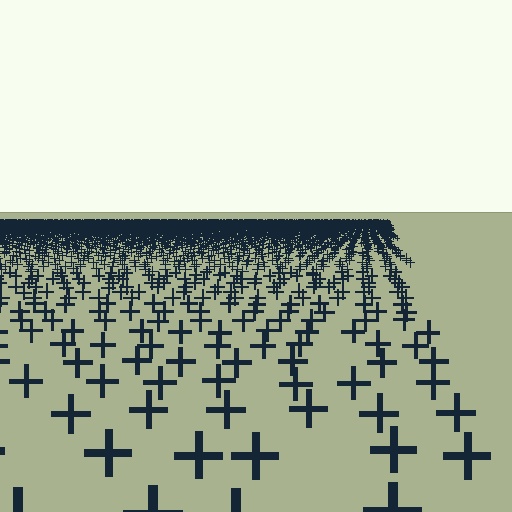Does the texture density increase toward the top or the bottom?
Density increases toward the top.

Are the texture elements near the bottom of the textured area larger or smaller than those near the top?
Larger. Near the bottom, elements are closer to the viewer and appear at a bigger on-screen size.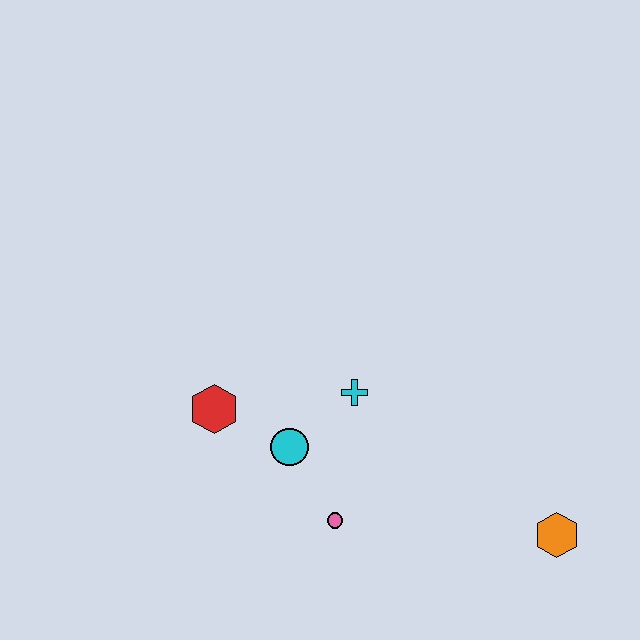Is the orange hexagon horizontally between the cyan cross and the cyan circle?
No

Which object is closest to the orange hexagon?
The pink circle is closest to the orange hexagon.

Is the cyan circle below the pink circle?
No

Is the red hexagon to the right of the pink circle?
No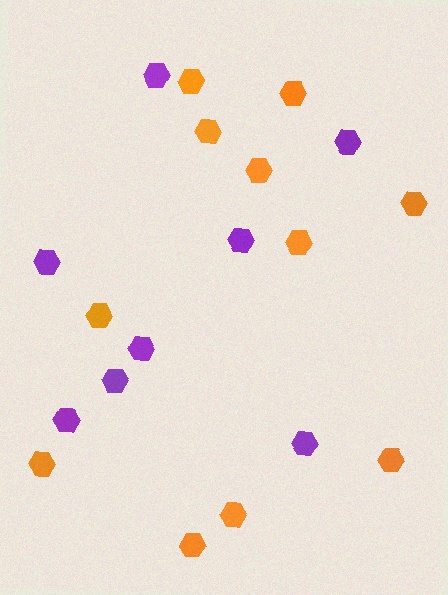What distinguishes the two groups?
There are 2 groups: one group of orange hexagons (11) and one group of purple hexagons (8).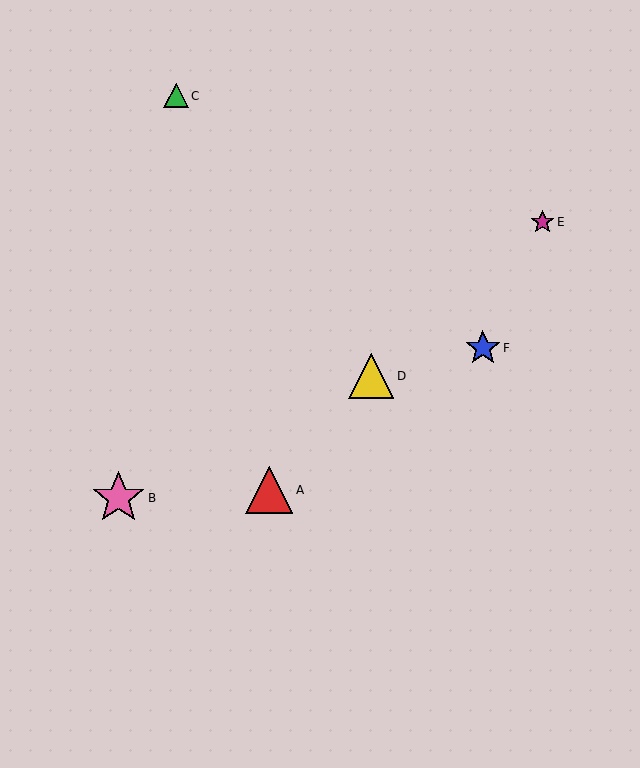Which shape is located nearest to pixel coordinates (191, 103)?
The green triangle (labeled C) at (176, 96) is nearest to that location.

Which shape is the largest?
The pink star (labeled B) is the largest.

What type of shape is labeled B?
Shape B is a pink star.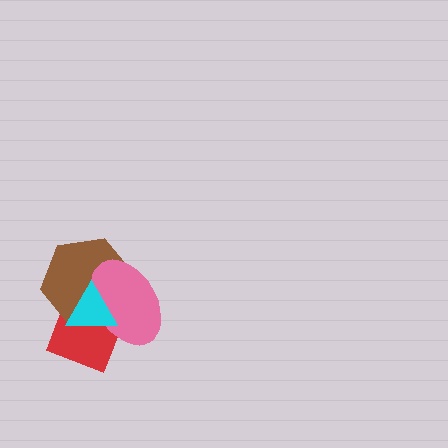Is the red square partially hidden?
Yes, it is partially covered by another shape.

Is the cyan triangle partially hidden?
No, no other shape covers it.